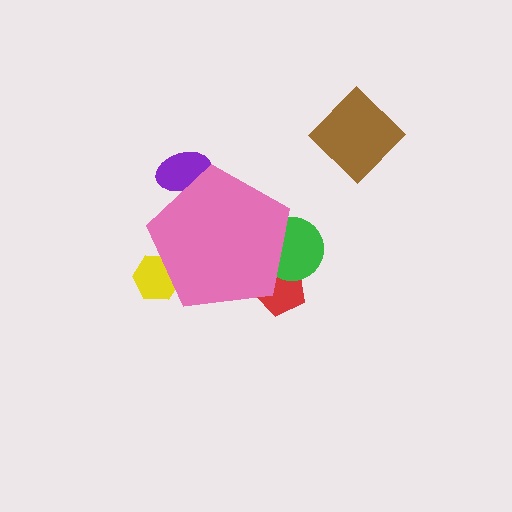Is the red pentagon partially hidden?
Yes, the red pentagon is partially hidden behind the pink pentagon.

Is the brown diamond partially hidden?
No, the brown diamond is fully visible.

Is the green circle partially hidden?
Yes, the green circle is partially hidden behind the pink pentagon.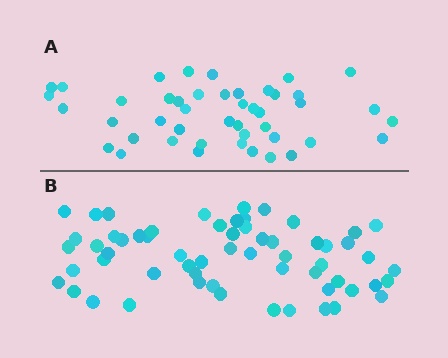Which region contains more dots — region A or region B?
Region B (the bottom region) has more dots.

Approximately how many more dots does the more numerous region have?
Region B has approximately 15 more dots than region A.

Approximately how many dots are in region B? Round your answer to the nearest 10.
About 60 dots.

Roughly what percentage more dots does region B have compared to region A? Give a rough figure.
About 35% more.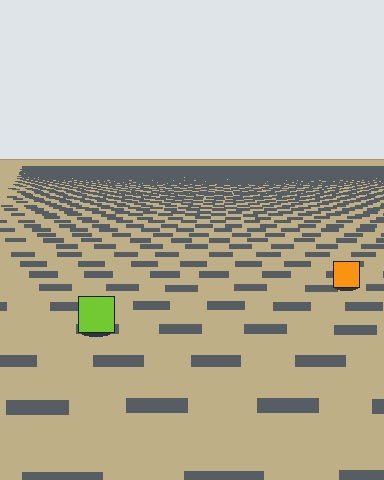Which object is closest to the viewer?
The lime square is closest. The texture marks near it are larger and more spread out.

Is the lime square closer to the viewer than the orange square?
Yes. The lime square is closer — you can tell from the texture gradient: the ground texture is coarser near it.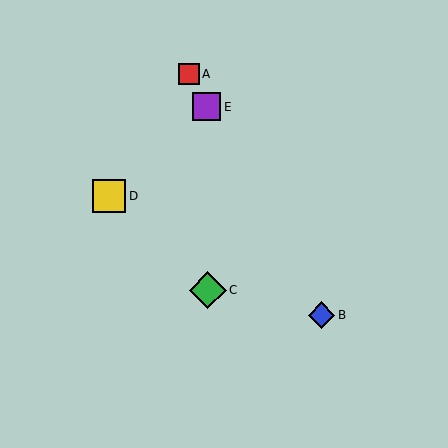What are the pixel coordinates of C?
Object C is at (208, 290).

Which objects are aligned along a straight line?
Objects A, B, E are aligned along a straight line.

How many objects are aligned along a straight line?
3 objects (A, B, E) are aligned along a straight line.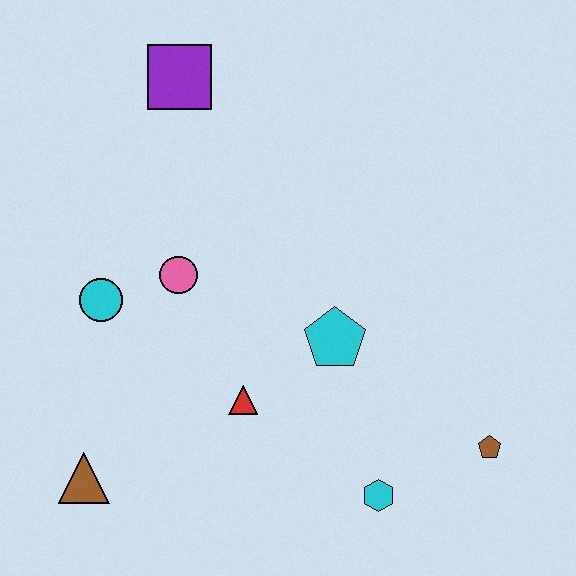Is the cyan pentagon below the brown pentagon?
No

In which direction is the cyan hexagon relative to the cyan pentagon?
The cyan hexagon is below the cyan pentagon.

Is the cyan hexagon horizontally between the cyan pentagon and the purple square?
No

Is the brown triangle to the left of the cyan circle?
Yes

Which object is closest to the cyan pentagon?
The red triangle is closest to the cyan pentagon.